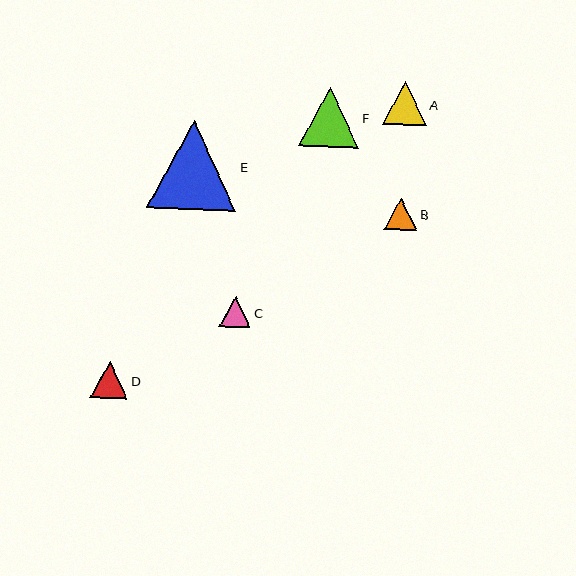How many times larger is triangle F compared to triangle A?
Triangle F is approximately 1.4 times the size of triangle A.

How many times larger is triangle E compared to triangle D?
Triangle E is approximately 2.4 times the size of triangle D.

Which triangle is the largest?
Triangle E is the largest with a size of approximately 89 pixels.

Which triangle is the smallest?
Triangle C is the smallest with a size of approximately 31 pixels.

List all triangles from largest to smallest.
From largest to smallest: E, F, A, D, B, C.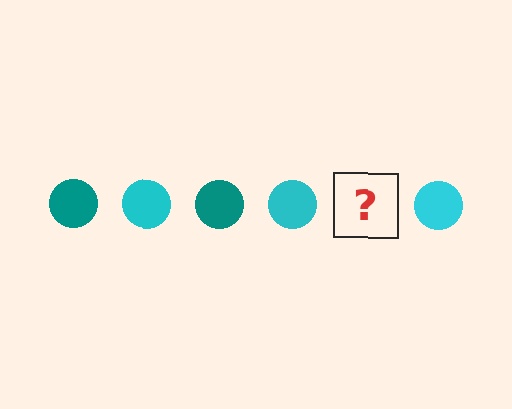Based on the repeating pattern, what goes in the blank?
The blank should be a teal circle.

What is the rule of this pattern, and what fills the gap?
The rule is that the pattern cycles through teal, cyan circles. The gap should be filled with a teal circle.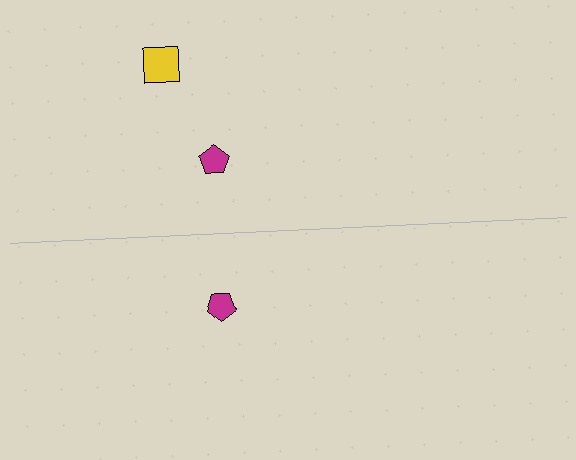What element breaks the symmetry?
A yellow square is missing from the bottom side.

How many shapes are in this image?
There are 3 shapes in this image.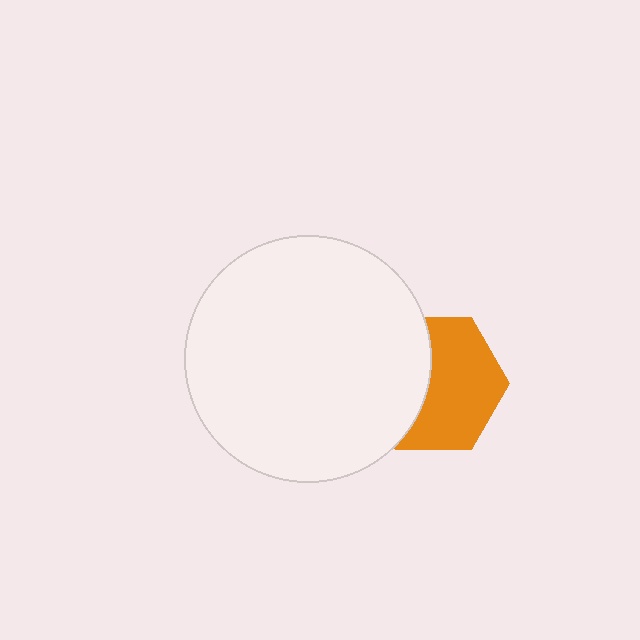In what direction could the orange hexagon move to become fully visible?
The orange hexagon could move right. That would shift it out from behind the white circle entirely.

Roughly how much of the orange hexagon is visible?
About half of it is visible (roughly 59%).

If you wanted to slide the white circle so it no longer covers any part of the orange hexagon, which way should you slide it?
Slide it left — that is the most direct way to separate the two shapes.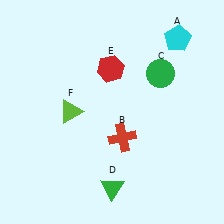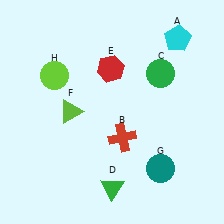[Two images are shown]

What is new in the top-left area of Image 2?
A lime circle (H) was added in the top-left area of Image 2.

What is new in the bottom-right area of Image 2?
A teal circle (G) was added in the bottom-right area of Image 2.